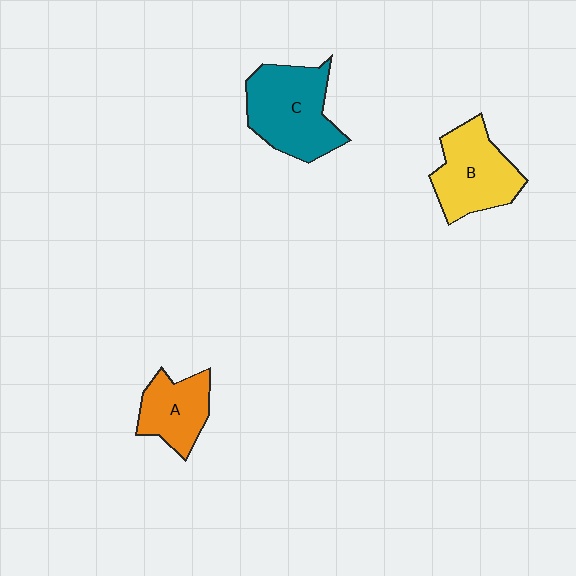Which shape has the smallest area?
Shape A (orange).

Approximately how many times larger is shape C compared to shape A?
Approximately 1.6 times.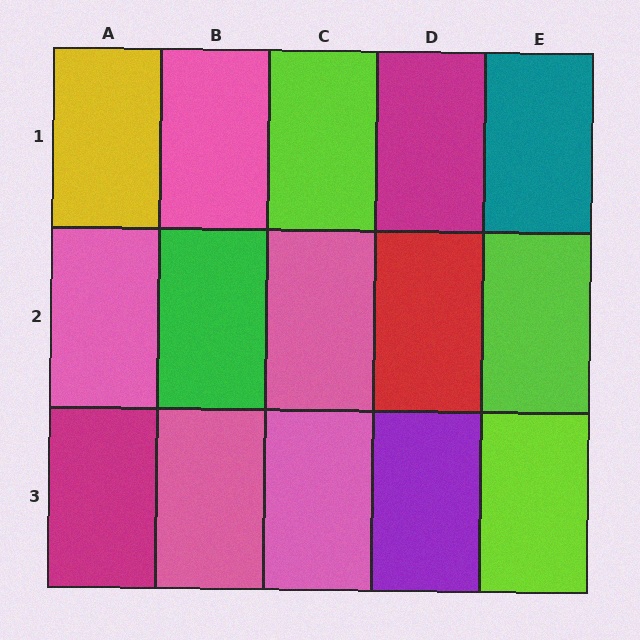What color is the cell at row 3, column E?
Lime.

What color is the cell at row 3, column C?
Pink.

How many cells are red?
1 cell is red.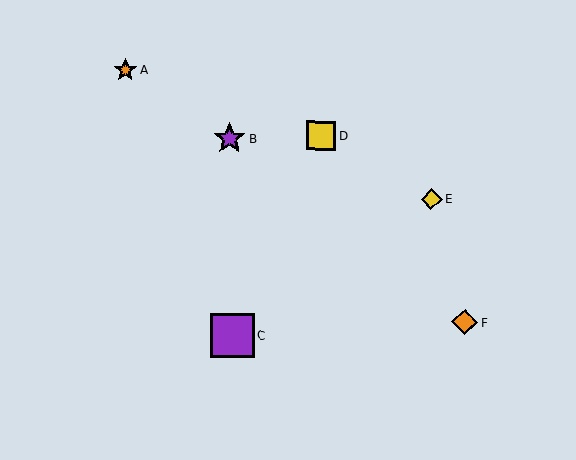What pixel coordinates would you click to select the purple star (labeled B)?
Click at (229, 138) to select the purple star B.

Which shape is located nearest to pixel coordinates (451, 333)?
The orange diamond (labeled F) at (465, 322) is nearest to that location.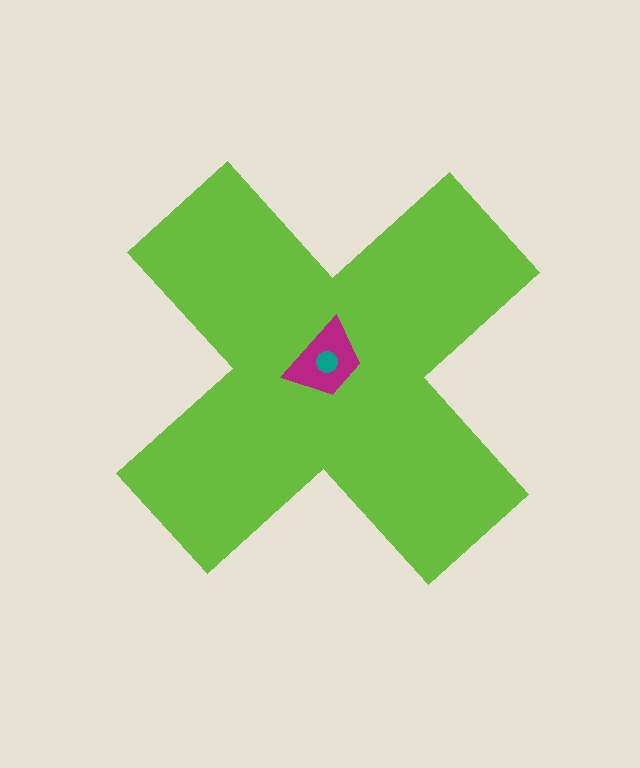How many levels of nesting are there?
3.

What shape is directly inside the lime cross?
The magenta trapezoid.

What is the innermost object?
The teal circle.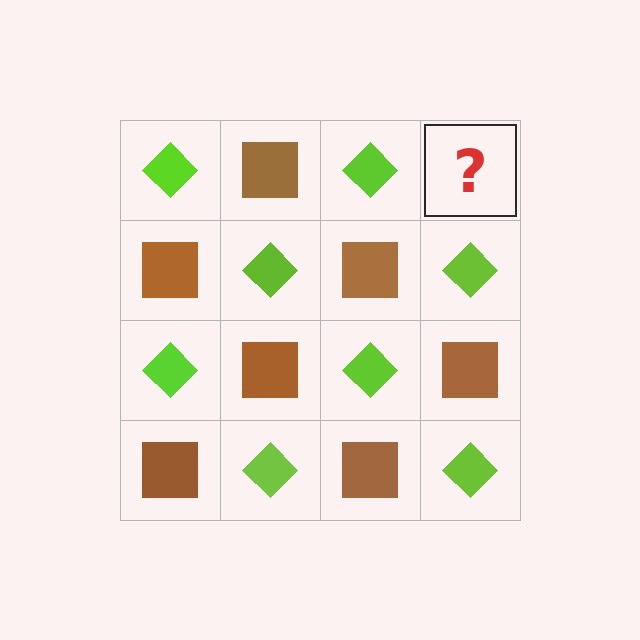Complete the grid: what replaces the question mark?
The question mark should be replaced with a brown square.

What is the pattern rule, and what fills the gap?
The rule is that it alternates lime diamond and brown square in a checkerboard pattern. The gap should be filled with a brown square.